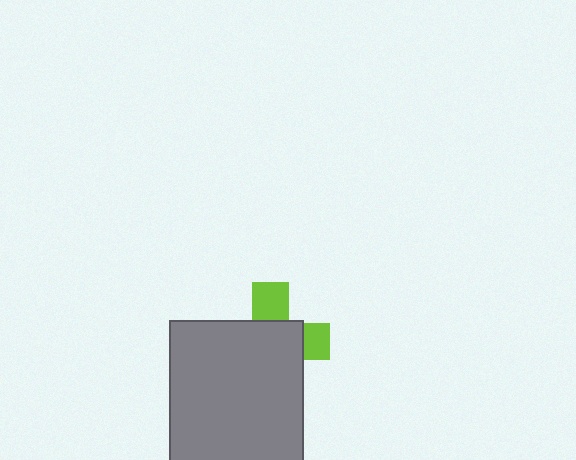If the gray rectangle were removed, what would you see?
You would see the complete lime cross.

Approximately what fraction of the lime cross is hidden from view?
Roughly 68% of the lime cross is hidden behind the gray rectangle.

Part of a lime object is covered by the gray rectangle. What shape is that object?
It is a cross.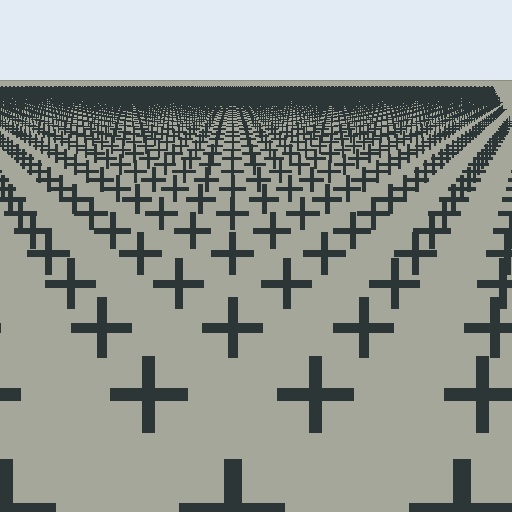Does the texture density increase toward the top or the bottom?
Density increases toward the top.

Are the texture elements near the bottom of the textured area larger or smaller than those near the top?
Larger. Near the bottom, elements are closer to the viewer and appear at a bigger on-screen size.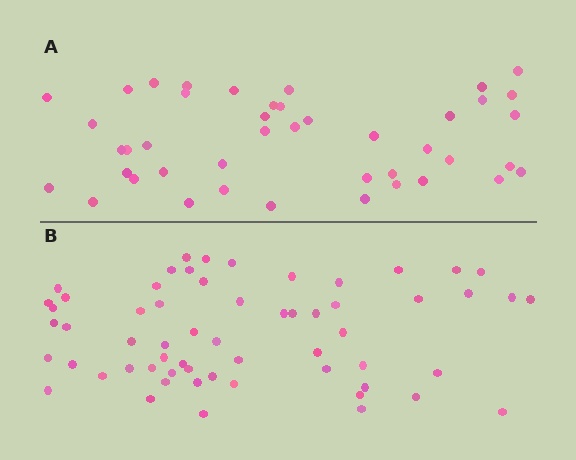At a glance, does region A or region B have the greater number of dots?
Region B (the bottom region) has more dots.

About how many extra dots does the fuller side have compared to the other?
Region B has approximately 15 more dots than region A.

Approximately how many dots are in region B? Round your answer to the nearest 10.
About 60 dots.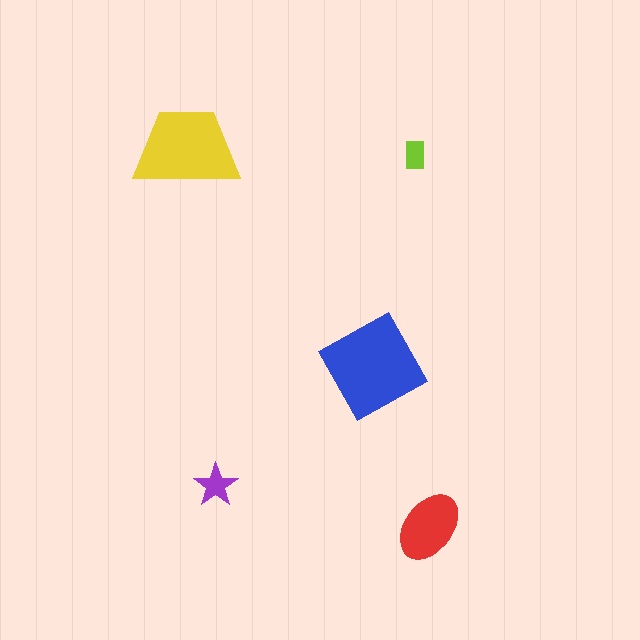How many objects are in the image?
There are 5 objects in the image.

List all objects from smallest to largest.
The lime rectangle, the purple star, the red ellipse, the yellow trapezoid, the blue diamond.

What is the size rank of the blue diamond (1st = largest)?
1st.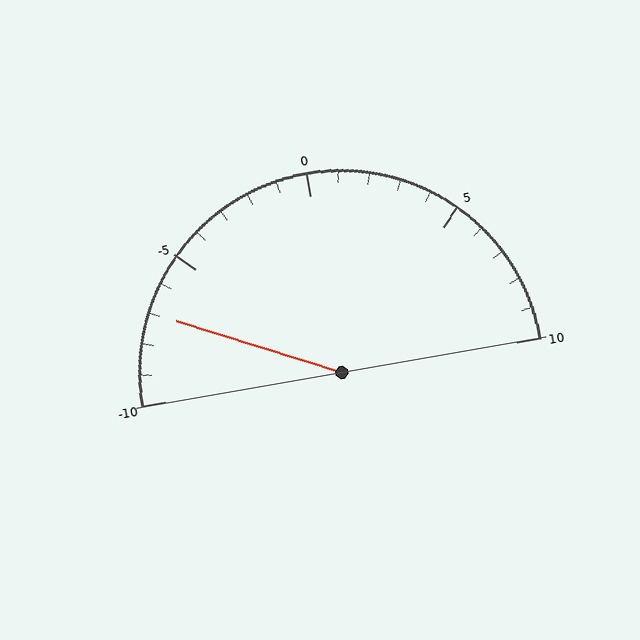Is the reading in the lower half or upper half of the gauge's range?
The reading is in the lower half of the range (-10 to 10).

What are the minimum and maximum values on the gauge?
The gauge ranges from -10 to 10.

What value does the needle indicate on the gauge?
The needle indicates approximately -7.